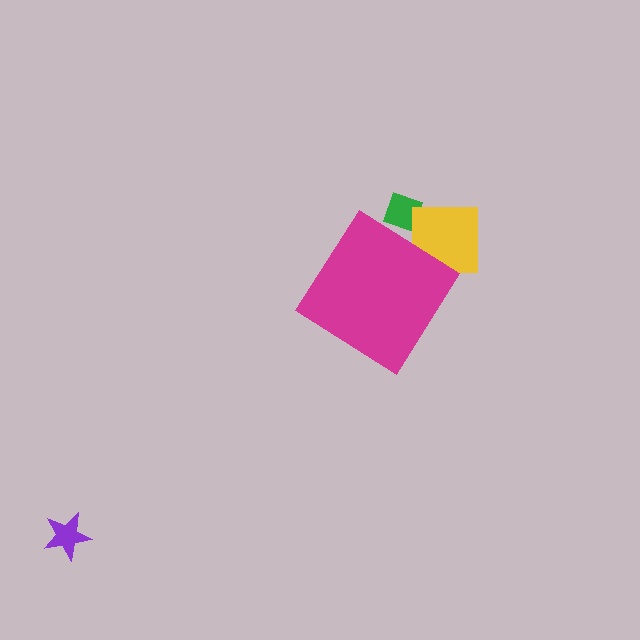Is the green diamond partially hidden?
Yes, the green diamond is partially hidden behind the magenta diamond.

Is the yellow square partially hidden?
Yes, the yellow square is partially hidden behind the magenta diamond.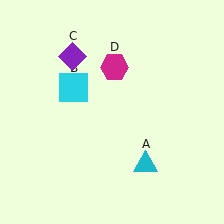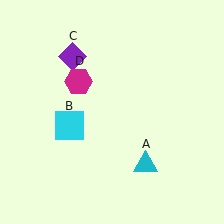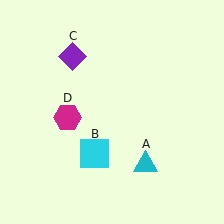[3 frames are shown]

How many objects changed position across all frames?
2 objects changed position: cyan square (object B), magenta hexagon (object D).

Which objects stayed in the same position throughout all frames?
Cyan triangle (object A) and purple diamond (object C) remained stationary.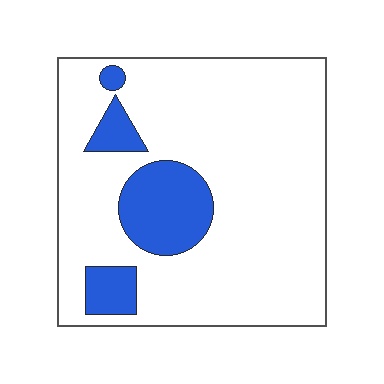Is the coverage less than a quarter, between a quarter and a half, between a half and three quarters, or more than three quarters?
Less than a quarter.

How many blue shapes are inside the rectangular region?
4.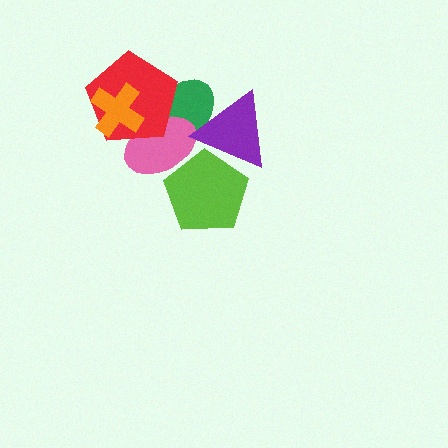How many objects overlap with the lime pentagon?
2 objects overlap with the lime pentagon.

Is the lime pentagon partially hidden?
Yes, it is partially covered by another shape.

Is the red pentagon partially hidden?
Yes, it is partially covered by another shape.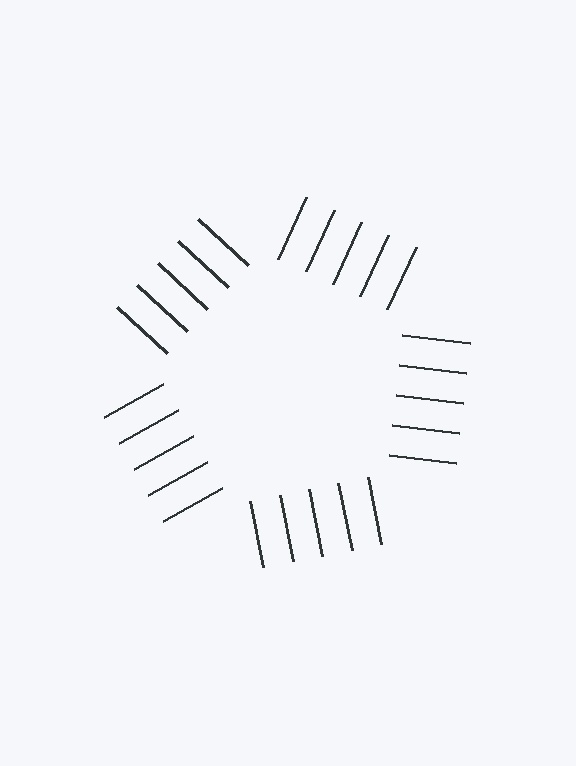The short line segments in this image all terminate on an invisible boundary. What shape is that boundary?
An illusory pentagon — the line segments terminate on its edges but no continuous stroke is drawn.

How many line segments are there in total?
25 — 5 along each of the 5 edges.